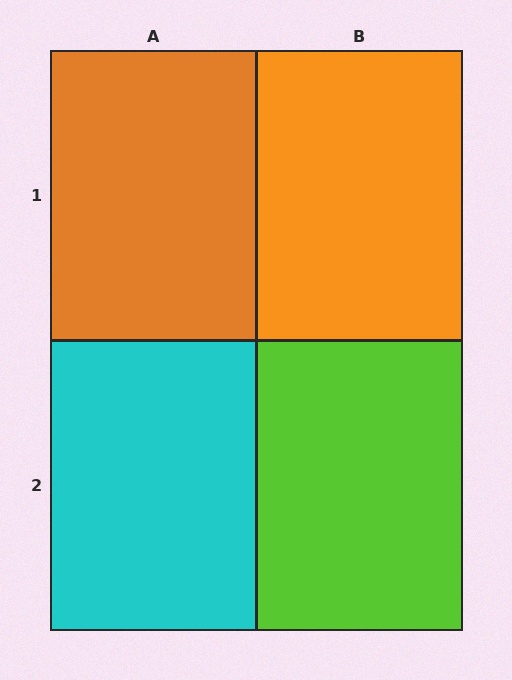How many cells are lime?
1 cell is lime.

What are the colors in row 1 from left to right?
Orange, orange.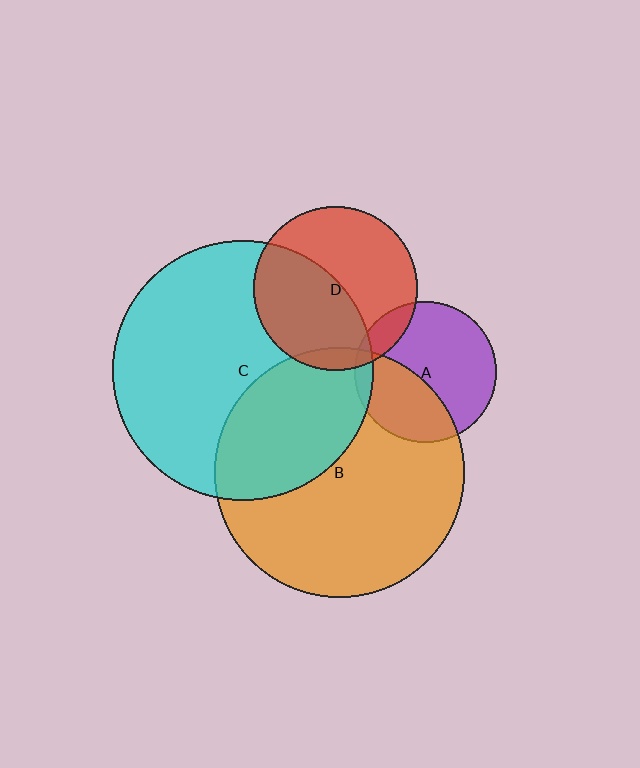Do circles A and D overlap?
Yes.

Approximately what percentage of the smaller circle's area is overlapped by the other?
Approximately 10%.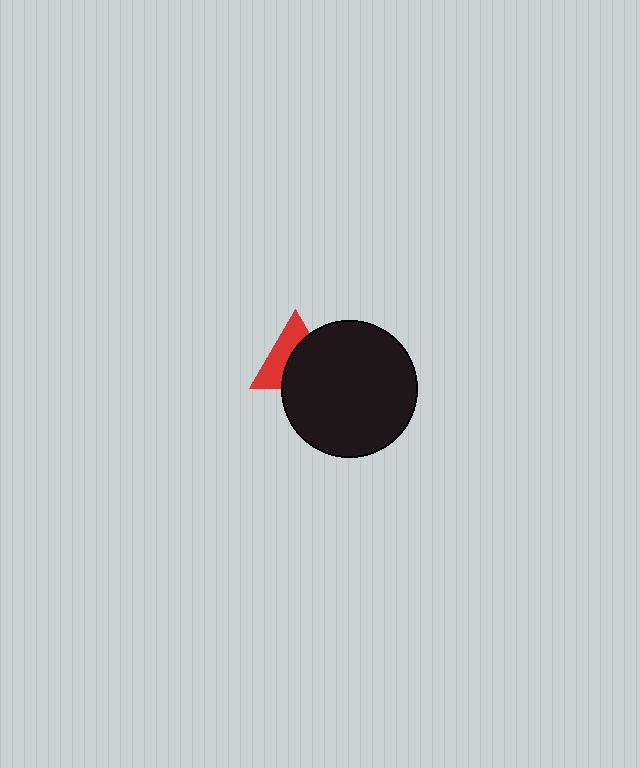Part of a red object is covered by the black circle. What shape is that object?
It is a triangle.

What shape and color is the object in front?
The object in front is a black circle.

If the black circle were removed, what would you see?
You would see the complete red triangle.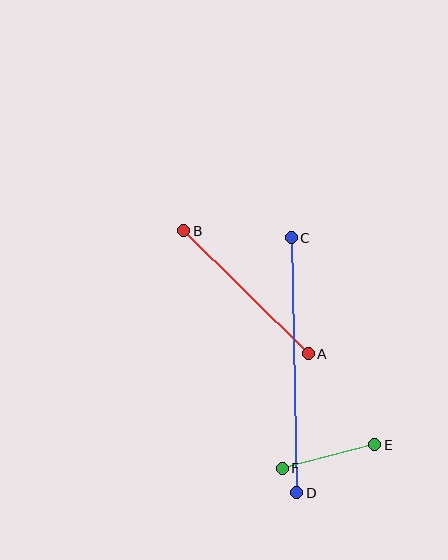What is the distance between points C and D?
The distance is approximately 255 pixels.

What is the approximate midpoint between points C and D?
The midpoint is at approximately (294, 365) pixels.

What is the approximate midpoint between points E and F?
The midpoint is at approximately (328, 457) pixels.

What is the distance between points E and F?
The distance is approximately 95 pixels.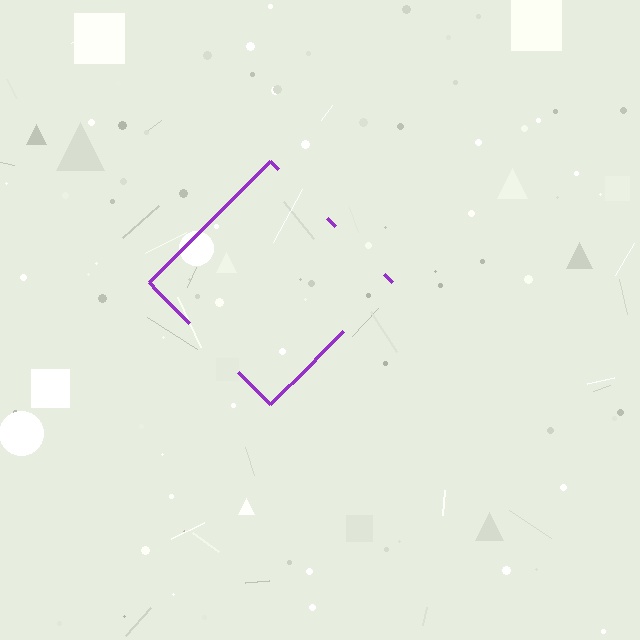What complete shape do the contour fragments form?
The contour fragments form a diamond.